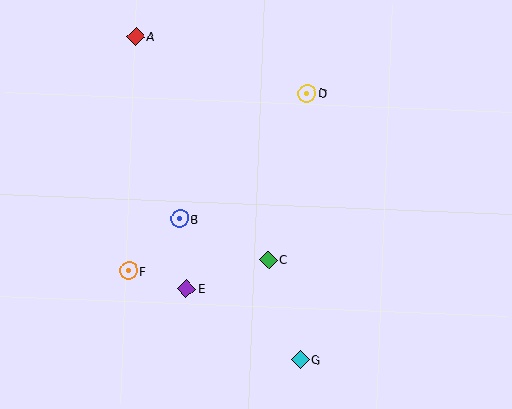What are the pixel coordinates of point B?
Point B is at (179, 219).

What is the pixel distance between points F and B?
The distance between F and B is 73 pixels.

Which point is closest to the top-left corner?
Point A is closest to the top-left corner.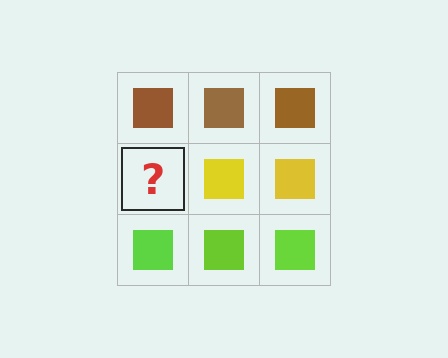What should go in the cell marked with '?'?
The missing cell should contain a yellow square.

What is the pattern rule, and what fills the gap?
The rule is that each row has a consistent color. The gap should be filled with a yellow square.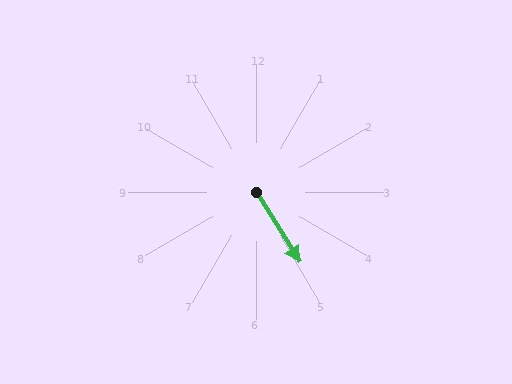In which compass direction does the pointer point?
Southeast.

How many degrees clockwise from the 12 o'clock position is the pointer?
Approximately 148 degrees.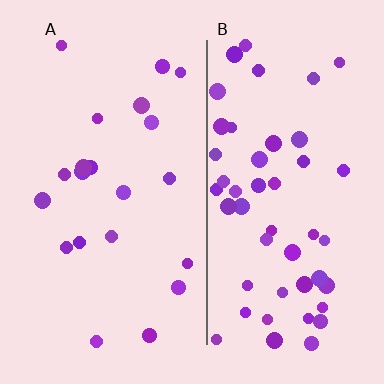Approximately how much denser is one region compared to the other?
Approximately 2.4× — region B over region A.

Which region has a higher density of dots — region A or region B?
B (the right).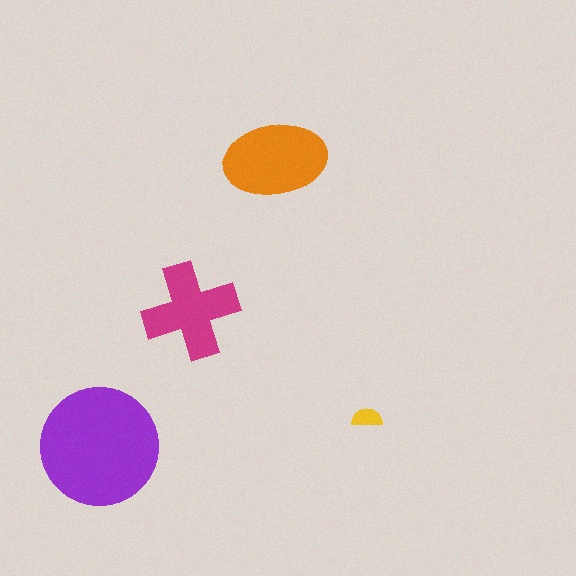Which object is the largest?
The purple circle.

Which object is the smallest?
The yellow semicircle.